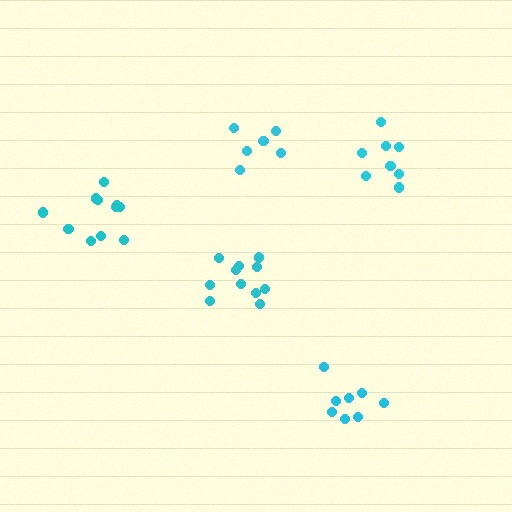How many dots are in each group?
Group 1: 8 dots, Group 2: 6 dots, Group 3: 8 dots, Group 4: 11 dots, Group 5: 11 dots (44 total).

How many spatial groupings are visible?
There are 5 spatial groupings.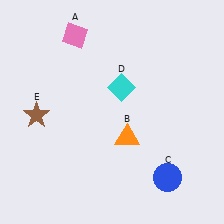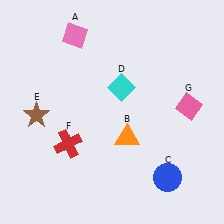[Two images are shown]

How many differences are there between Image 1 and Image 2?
There are 2 differences between the two images.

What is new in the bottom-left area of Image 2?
A red cross (F) was added in the bottom-left area of Image 2.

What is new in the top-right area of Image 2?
A pink diamond (G) was added in the top-right area of Image 2.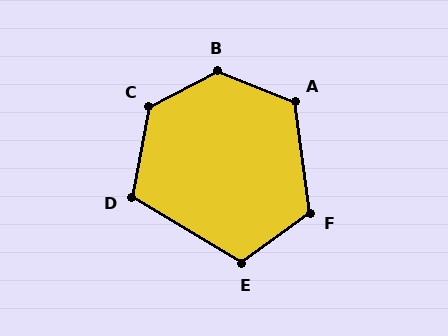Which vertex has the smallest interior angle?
D, at approximately 110 degrees.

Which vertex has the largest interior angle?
B, at approximately 131 degrees.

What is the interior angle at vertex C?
Approximately 128 degrees (obtuse).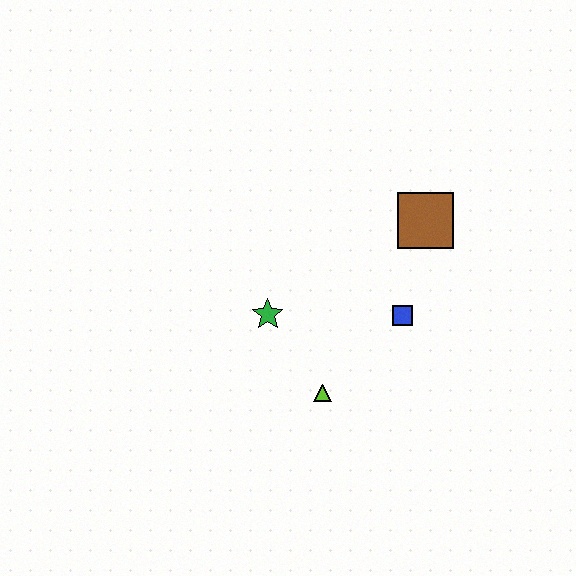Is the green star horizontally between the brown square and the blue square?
No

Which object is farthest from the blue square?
The green star is farthest from the blue square.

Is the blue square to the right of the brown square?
No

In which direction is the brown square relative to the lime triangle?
The brown square is above the lime triangle.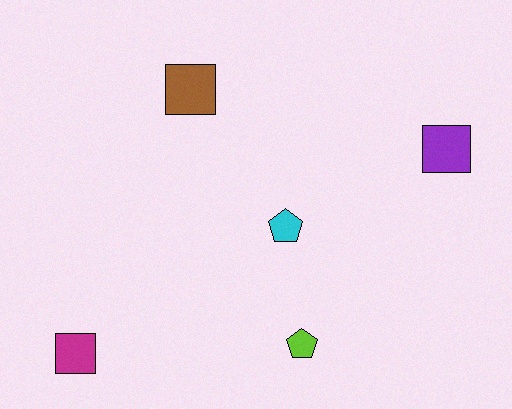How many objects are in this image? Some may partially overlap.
There are 5 objects.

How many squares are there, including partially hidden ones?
There are 3 squares.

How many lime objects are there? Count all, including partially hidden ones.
There is 1 lime object.